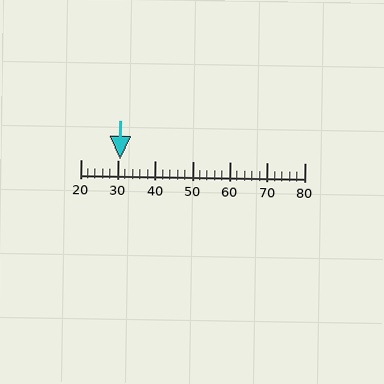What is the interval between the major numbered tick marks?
The major tick marks are spaced 10 units apart.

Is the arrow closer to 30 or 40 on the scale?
The arrow is closer to 30.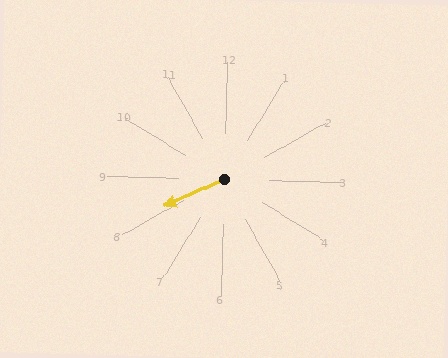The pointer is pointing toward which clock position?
Roughly 8 o'clock.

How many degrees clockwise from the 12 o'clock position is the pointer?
Approximately 244 degrees.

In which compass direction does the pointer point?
Southwest.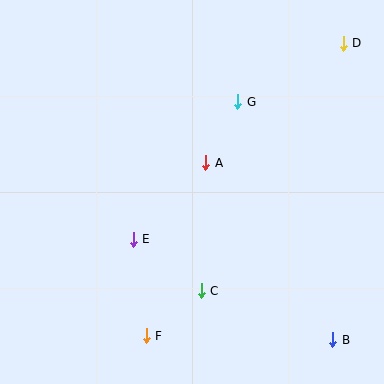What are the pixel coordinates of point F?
Point F is at (146, 336).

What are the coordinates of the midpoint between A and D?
The midpoint between A and D is at (274, 103).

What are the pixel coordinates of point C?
Point C is at (201, 291).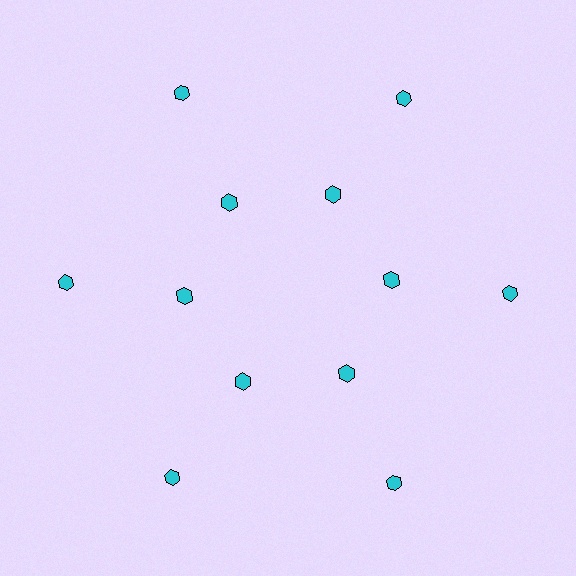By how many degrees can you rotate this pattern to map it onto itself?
The pattern maps onto itself every 60 degrees of rotation.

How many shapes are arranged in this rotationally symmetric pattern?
There are 12 shapes, arranged in 6 groups of 2.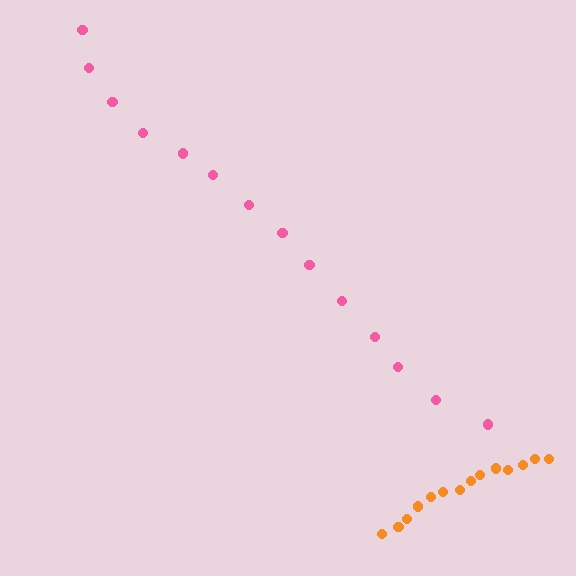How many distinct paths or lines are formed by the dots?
There are 2 distinct paths.